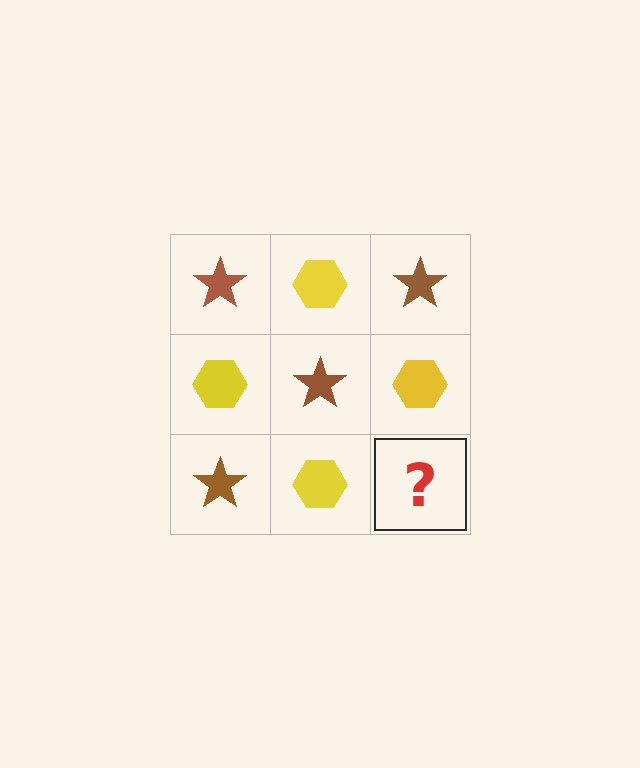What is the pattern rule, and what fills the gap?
The rule is that it alternates brown star and yellow hexagon in a checkerboard pattern. The gap should be filled with a brown star.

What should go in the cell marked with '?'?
The missing cell should contain a brown star.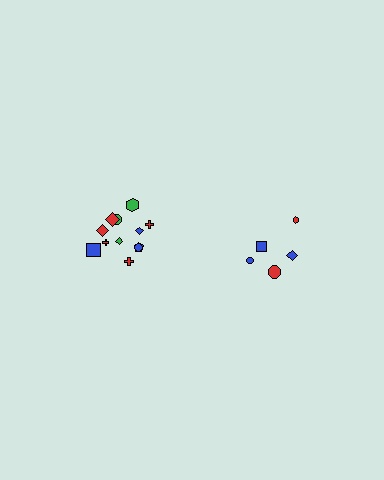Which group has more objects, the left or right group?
The left group.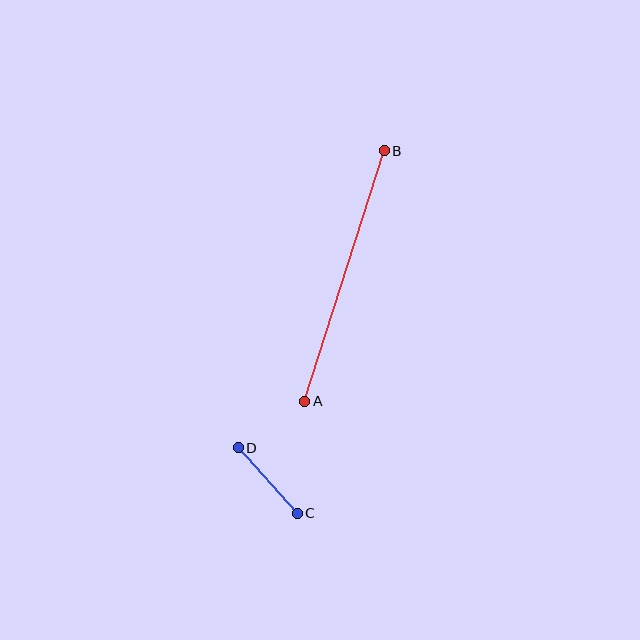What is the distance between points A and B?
The distance is approximately 263 pixels.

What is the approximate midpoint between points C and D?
The midpoint is at approximately (268, 480) pixels.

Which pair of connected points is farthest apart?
Points A and B are farthest apart.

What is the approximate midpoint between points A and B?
The midpoint is at approximately (345, 276) pixels.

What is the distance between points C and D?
The distance is approximately 88 pixels.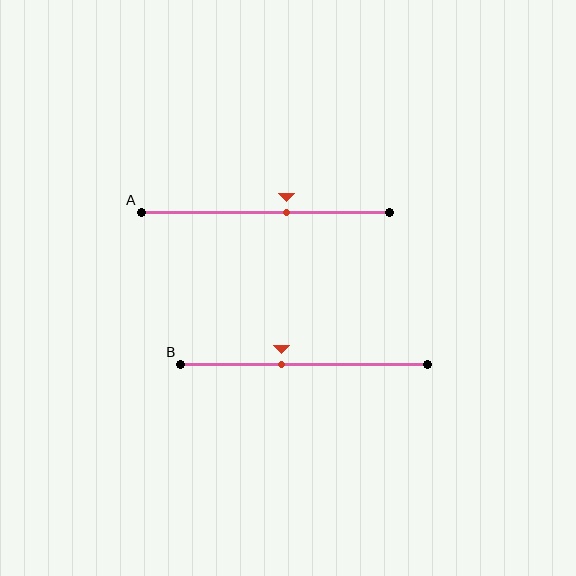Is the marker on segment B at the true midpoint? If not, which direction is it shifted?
No, the marker on segment B is shifted to the left by about 9% of the segment length.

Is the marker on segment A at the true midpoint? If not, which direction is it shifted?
No, the marker on segment A is shifted to the right by about 9% of the segment length.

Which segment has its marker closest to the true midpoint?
Segment A has its marker closest to the true midpoint.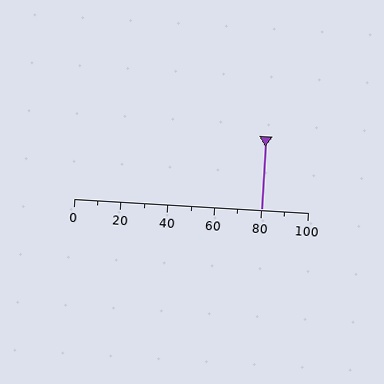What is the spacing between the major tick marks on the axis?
The major ticks are spaced 20 apart.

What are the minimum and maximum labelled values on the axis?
The axis runs from 0 to 100.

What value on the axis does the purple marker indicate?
The marker indicates approximately 80.